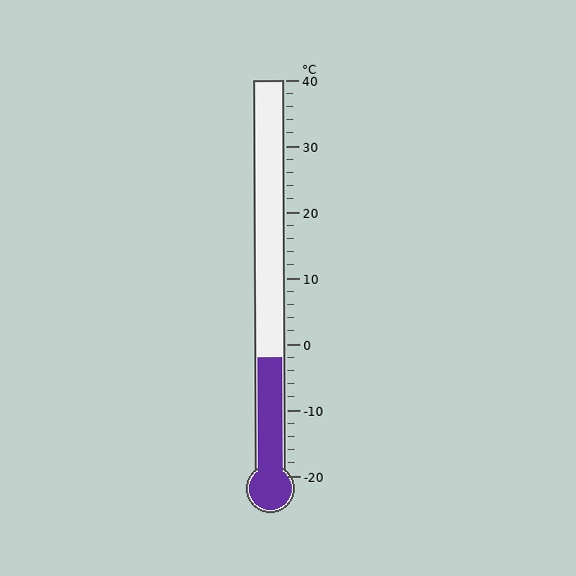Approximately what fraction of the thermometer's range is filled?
The thermometer is filled to approximately 30% of its range.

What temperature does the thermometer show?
The thermometer shows approximately -2°C.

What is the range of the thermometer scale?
The thermometer scale ranges from -20°C to 40°C.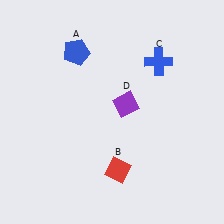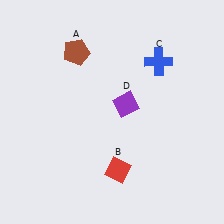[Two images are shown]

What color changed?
The pentagon (A) changed from blue in Image 1 to brown in Image 2.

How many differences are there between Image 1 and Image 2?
There is 1 difference between the two images.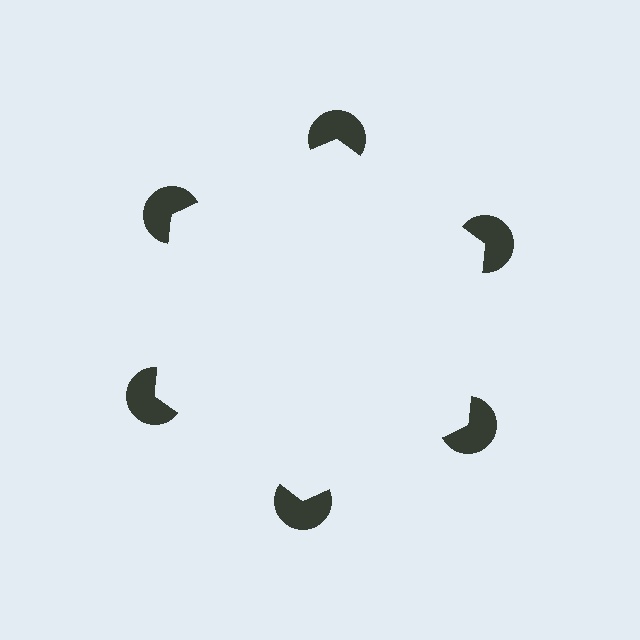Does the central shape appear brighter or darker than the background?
It typically appears slightly brighter than the background, even though no actual brightness change is drawn.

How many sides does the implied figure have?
6 sides.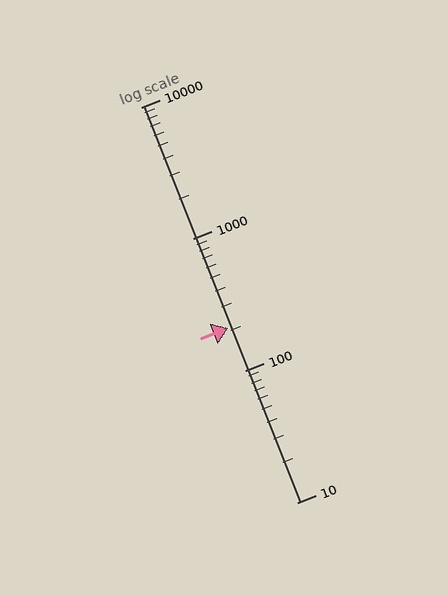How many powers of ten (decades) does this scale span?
The scale spans 3 decades, from 10 to 10000.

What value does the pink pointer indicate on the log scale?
The pointer indicates approximately 210.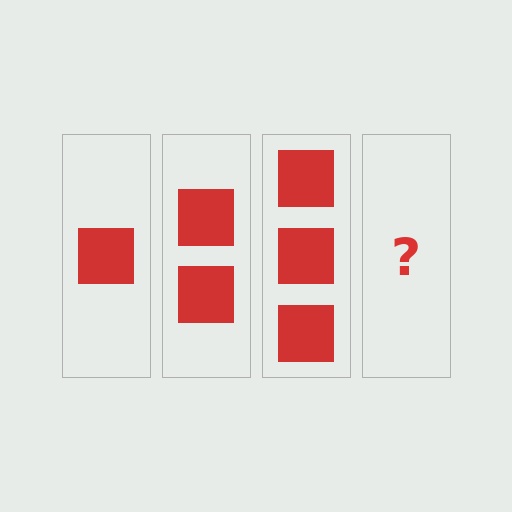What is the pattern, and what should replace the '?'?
The pattern is that each step adds one more square. The '?' should be 4 squares.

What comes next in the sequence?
The next element should be 4 squares.